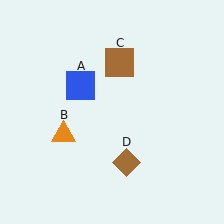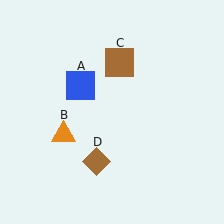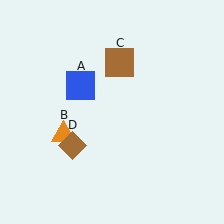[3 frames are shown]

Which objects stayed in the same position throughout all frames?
Blue square (object A) and orange triangle (object B) and brown square (object C) remained stationary.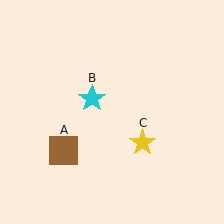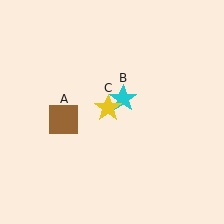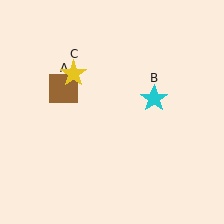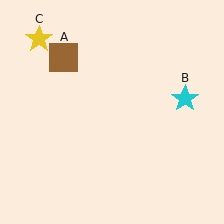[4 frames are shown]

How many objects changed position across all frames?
3 objects changed position: brown square (object A), cyan star (object B), yellow star (object C).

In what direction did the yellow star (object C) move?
The yellow star (object C) moved up and to the left.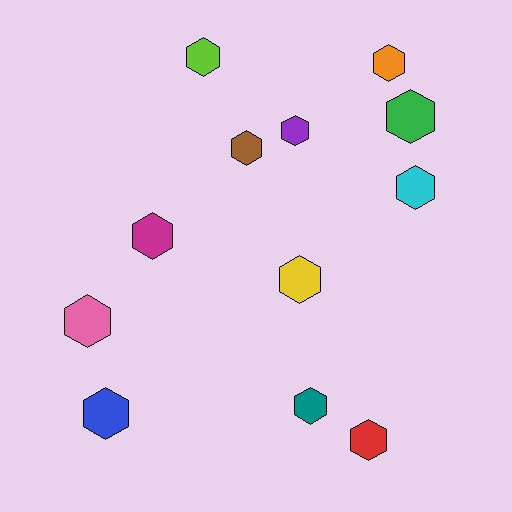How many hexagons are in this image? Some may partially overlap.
There are 12 hexagons.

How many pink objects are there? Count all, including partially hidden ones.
There is 1 pink object.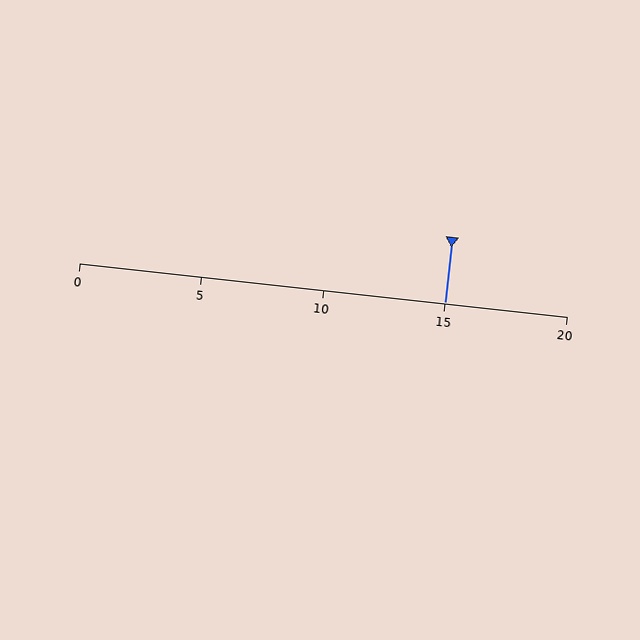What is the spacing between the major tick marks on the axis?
The major ticks are spaced 5 apart.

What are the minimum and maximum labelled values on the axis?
The axis runs from 0 to 20.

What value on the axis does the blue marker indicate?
The marker indicates approximately 15.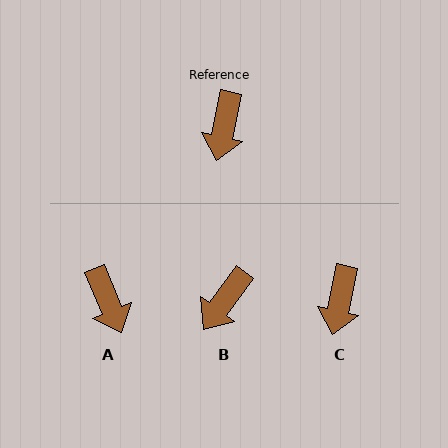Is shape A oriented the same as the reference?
No, it is off by about 35 degrees.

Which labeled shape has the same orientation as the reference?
C.